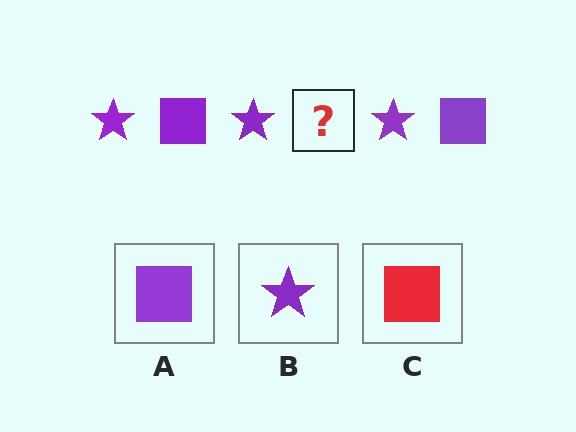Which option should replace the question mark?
Option A.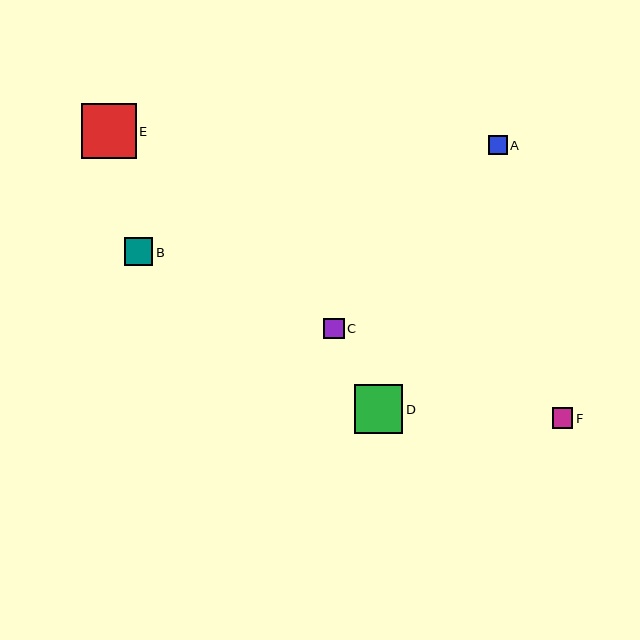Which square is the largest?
Square E is the largest with a size of approximately 54 pixels.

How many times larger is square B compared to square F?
Square B is approximately 1.4 times the size of square F.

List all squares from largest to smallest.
From largest to smallest: E, D, B, C, F, A.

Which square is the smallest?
Square A is the smallest with a size of approximately 18 pixels.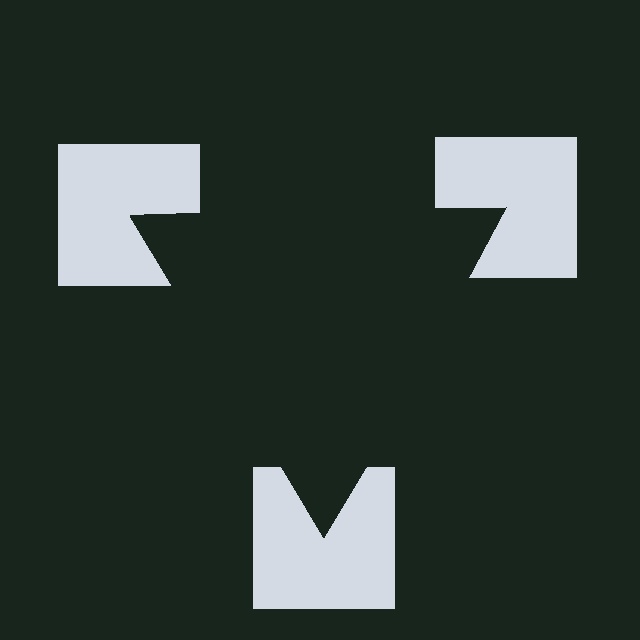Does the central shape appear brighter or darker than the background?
It typically appears slightly darker than the background, even though no actual brightness change is drawn.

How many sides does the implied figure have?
3 sides.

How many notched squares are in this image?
There are 3 — one at each vertex of the illusory triangle.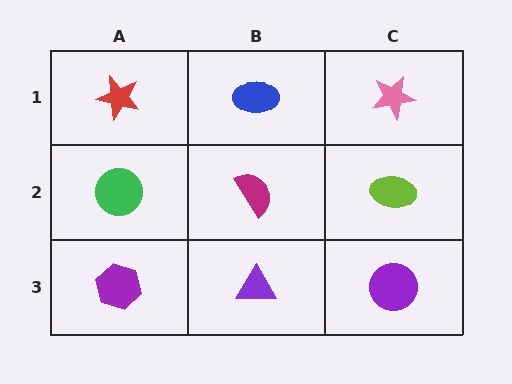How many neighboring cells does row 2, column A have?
3.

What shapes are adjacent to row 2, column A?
A red star (row 1, column A), a purple hexagon (row 3, column A), a magenta semicircle (row 2, column B).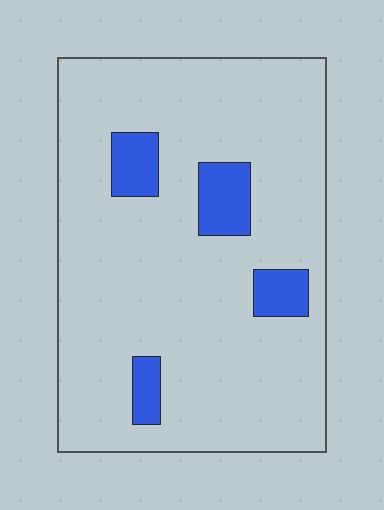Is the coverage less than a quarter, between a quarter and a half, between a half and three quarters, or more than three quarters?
Less than a quarter.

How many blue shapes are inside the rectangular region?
4.